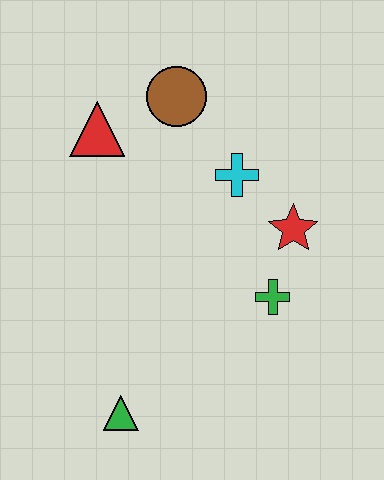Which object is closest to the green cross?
The red star is closest to the green cross.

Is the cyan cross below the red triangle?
Yes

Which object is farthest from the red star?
The green triangle is farthest from the red star.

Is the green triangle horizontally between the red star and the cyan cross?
No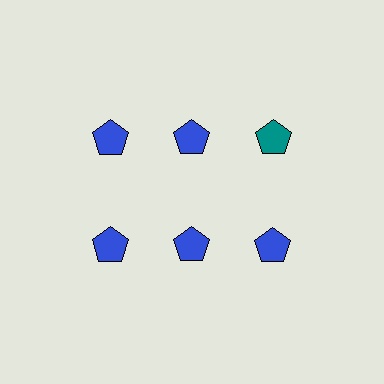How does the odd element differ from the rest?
It has a different color: teal instead of blue.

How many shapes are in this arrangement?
There are 6 shapes arranged in a grid pattern.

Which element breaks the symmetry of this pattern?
The teal pentagon in the top row, center column breaks the symmetry. All other shapes are blue pentagons.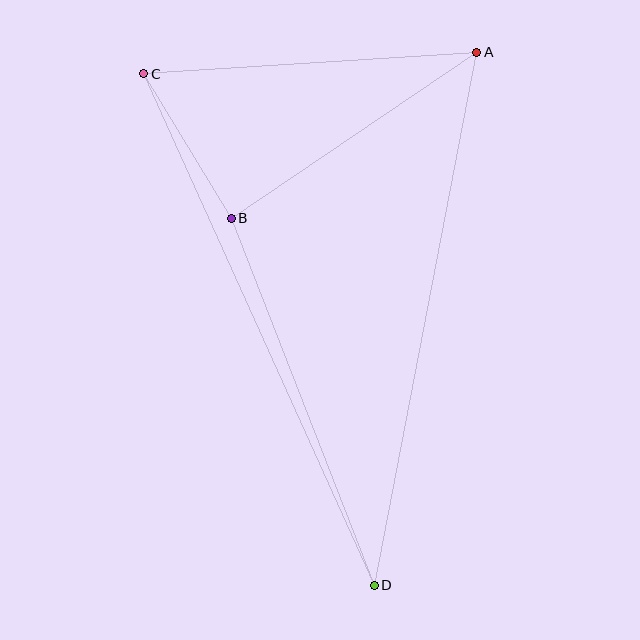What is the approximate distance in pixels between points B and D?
The distance between B and D is approximately 394 pixels.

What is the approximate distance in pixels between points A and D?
The distance between A and D is approximately 543 pixels.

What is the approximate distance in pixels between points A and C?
The distance between A and C is approximately 334 pixels.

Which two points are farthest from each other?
Points C and D are farthest from each other.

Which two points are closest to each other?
Points B and C are closest to each other.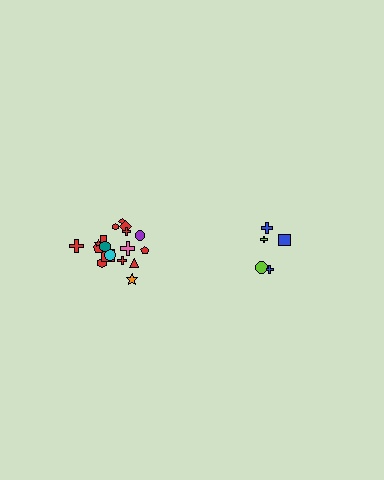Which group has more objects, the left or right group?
The left group.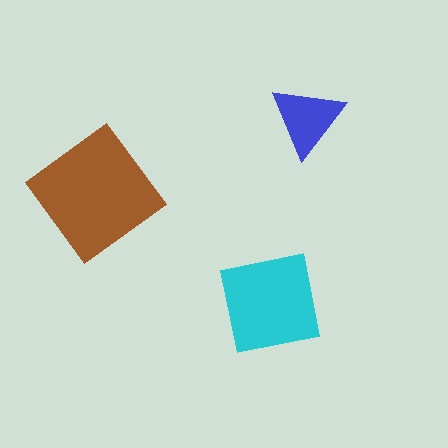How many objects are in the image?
There are 3 objects in the image.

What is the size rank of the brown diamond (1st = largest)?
1st.